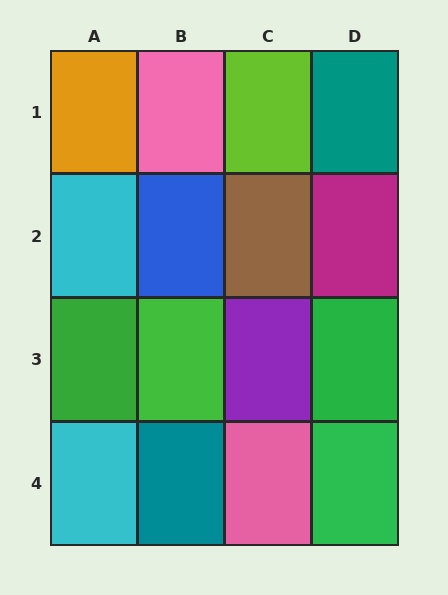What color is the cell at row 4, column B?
Teal.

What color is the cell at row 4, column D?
Green.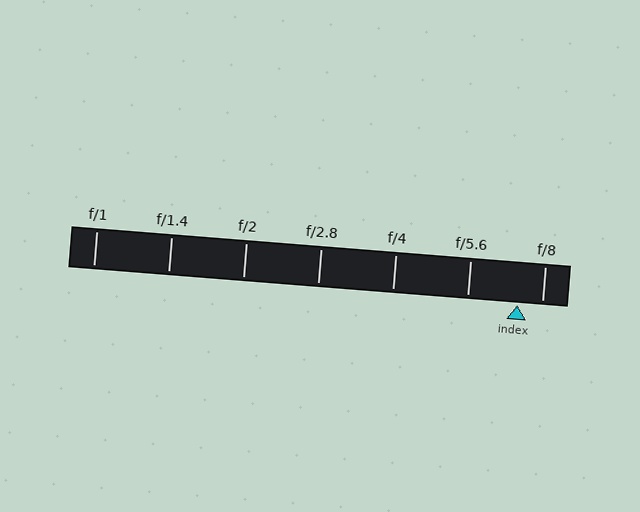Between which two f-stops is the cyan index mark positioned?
The index mark is between f/5.6 and f/8.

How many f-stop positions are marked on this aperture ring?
There are 7 f-stop positions marked.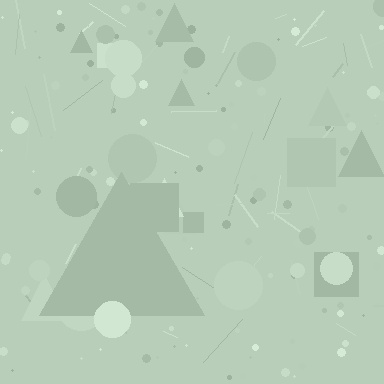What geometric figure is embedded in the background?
A triangle is embedded in the background.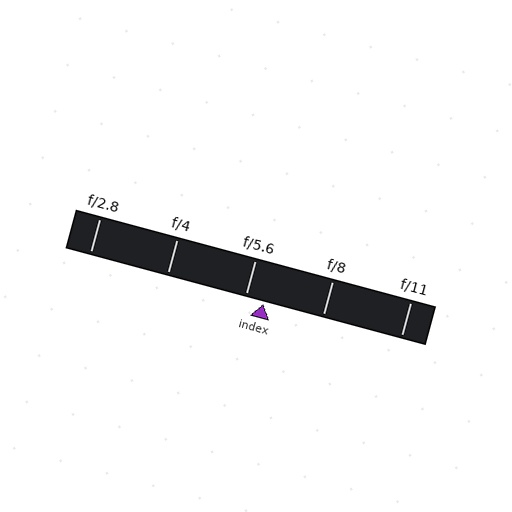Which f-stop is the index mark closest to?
The index mark is closest to f/5.6.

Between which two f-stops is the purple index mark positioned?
The index mark is between f/5.6 and f/8.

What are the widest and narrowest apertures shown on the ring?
The widest aperture shown is f/2.8 and the narrowest is f/11.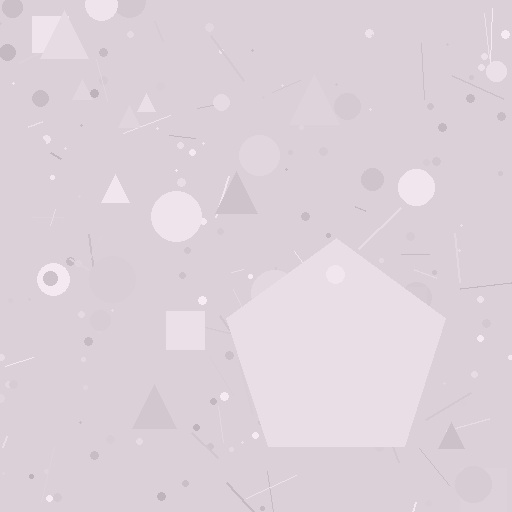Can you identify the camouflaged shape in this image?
The camouflaged shape is a pentagon.